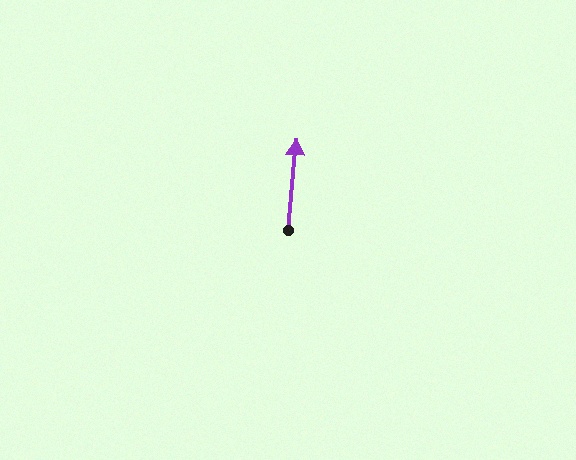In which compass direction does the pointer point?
North.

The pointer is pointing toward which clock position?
Roughly 12 o'clock.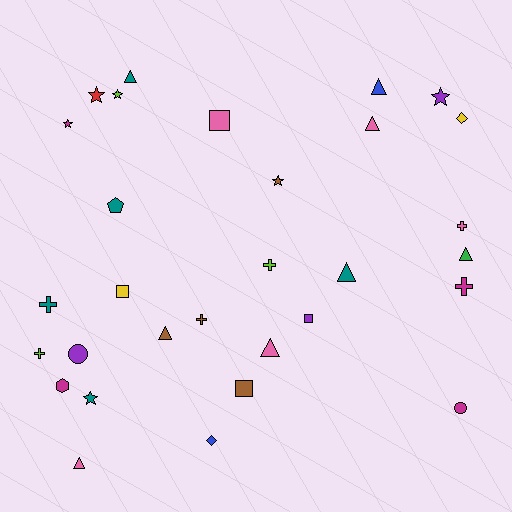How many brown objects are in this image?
There are 4 brown objects.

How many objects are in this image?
There are 30 objects.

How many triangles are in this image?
There are 8 triangles.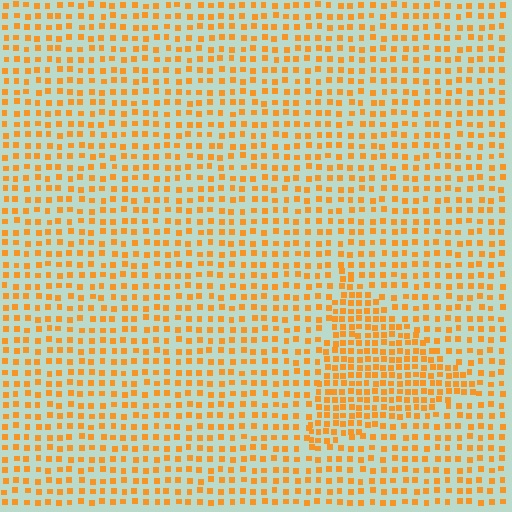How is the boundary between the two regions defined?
The boundary is defined by a change in element density (approximately 1.8x ratio). All elements are the same color, size, and shape.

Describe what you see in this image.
The image contains small orange elements arranged at two different densities. A triangle-shaped region is visible where the elements are more densely packed than the surrounding area.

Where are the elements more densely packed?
The elements are more densely packed inside the triangle boundary.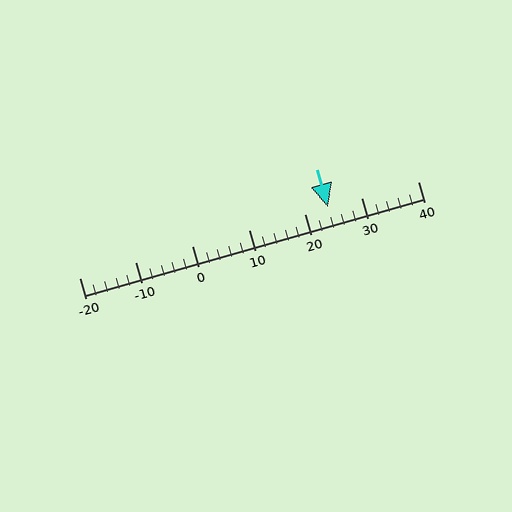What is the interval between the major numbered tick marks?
The major tick marks are spaced 10 units apart.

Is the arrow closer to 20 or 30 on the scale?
The arrow is closer to 20.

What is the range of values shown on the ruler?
The ruler shows values from -20 to 40.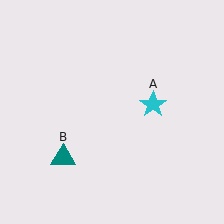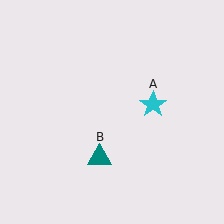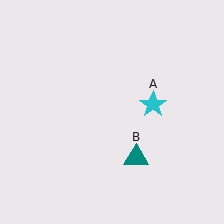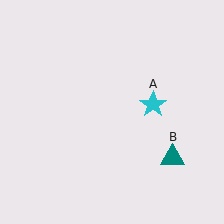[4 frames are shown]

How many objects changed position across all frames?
1 object changed position: teal triangle (object B).